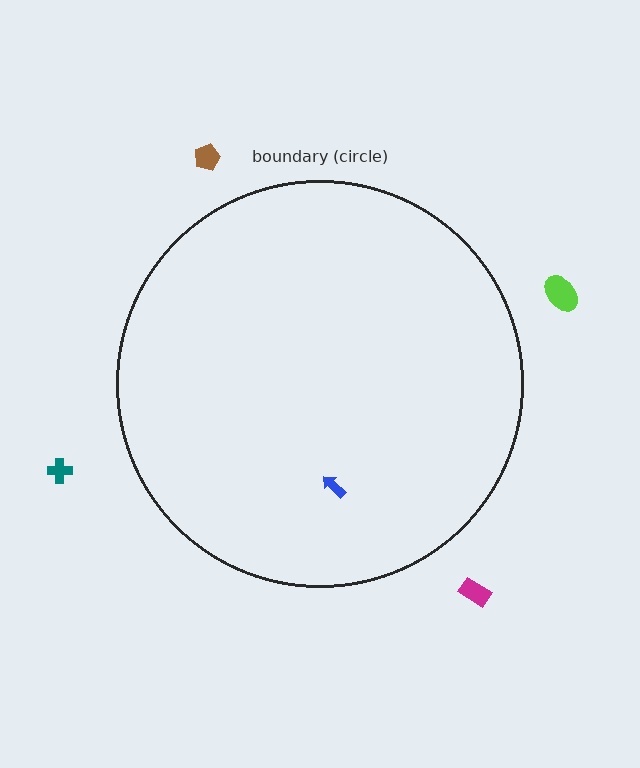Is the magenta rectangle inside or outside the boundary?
Outside.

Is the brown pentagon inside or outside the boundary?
Outside.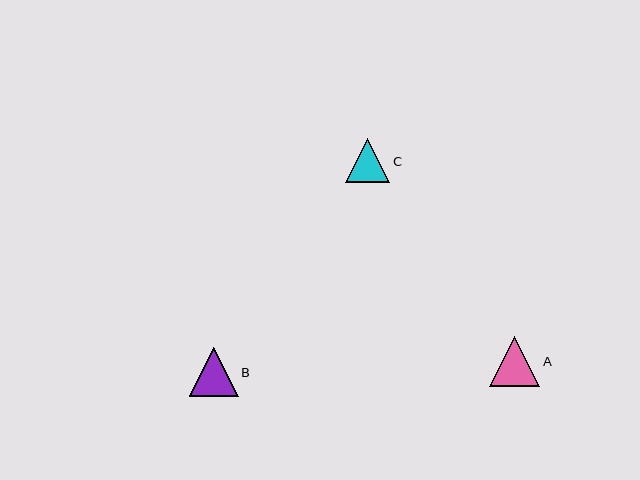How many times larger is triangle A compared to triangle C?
Triangle A is approximately 1.1 times the size of triangle C.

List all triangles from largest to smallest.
From largest to smallest: A, B, C.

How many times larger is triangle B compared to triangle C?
Triangle B is approximately 1.1 times the size of triangle C.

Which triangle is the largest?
Triangle A is the largest with a size of approximately 50 pixels.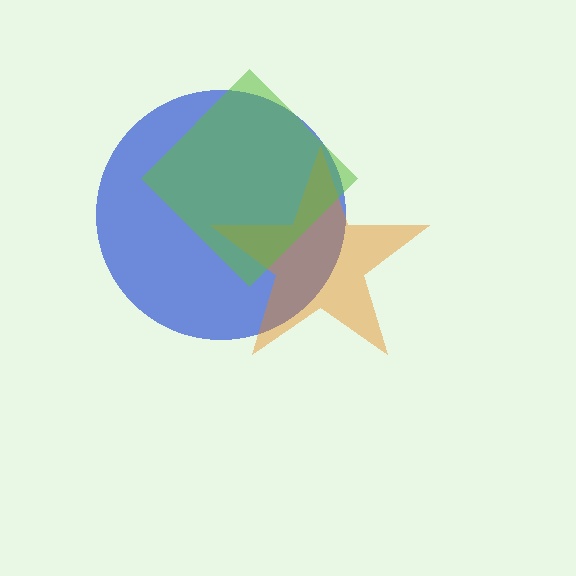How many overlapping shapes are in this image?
There are 3 overlapping shapes in the image.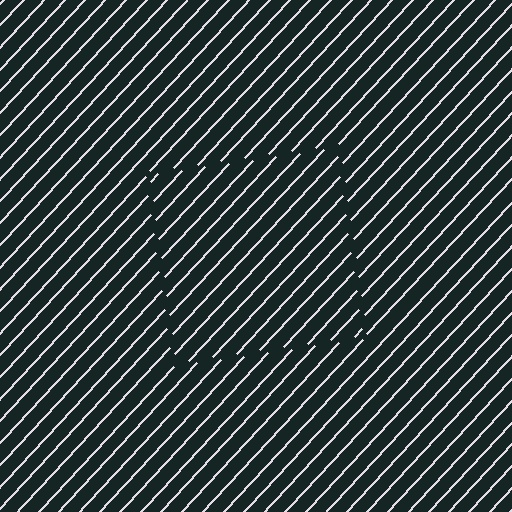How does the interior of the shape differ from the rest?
The interior of the shape contains the same grating, shifted by half a period — the contour is defined by the phase discontinuity where line-ends from the inner and outer gratings abut.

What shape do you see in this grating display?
An illusory square. The interior of the shape contains the same grating, shifted by half a period — the contour is defined by the phase discontinuity where line-ends from the inner and outer gratings abut.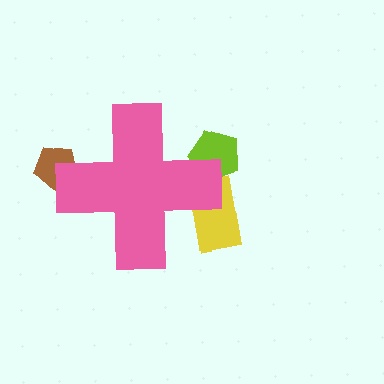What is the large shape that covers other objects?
A pink cross.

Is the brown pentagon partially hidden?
Yes, the brown pentagon is partially hidden behind the pink cross.